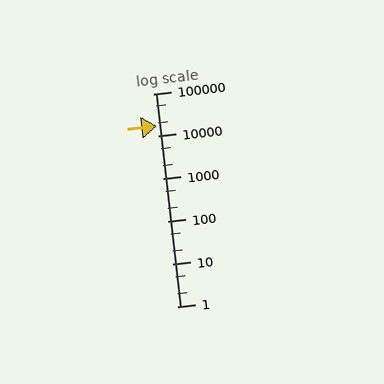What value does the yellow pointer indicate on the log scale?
The pointer indicates approximately 17000.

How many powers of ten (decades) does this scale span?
The scale spans 5 decades, from 1 to 100000.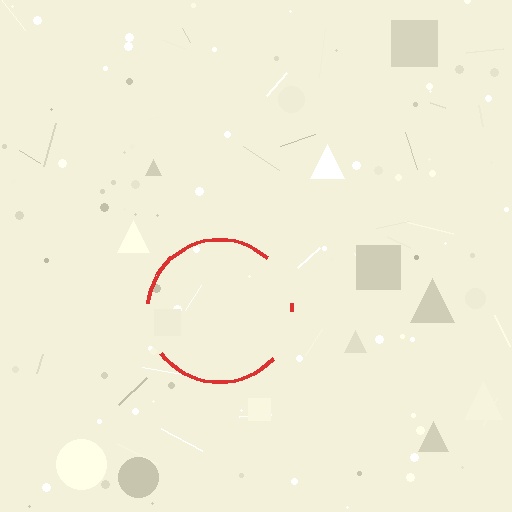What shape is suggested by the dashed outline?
The dashed outline suggests a circle.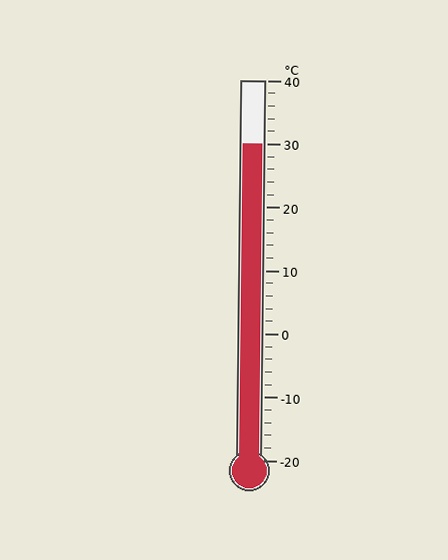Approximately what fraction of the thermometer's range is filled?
The thermometer is filled to approximately 85% of its range.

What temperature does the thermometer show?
The thermometer shows approximately 30°C.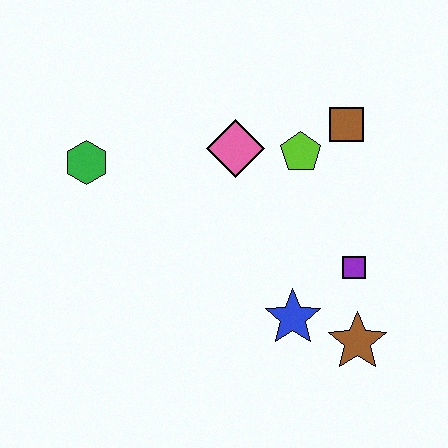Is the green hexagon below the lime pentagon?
Yes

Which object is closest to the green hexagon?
The pink diamond is closest to the green hexagon.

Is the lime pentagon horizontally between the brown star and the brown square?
No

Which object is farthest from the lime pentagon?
The green hexagon is farthest from the lime pentagon.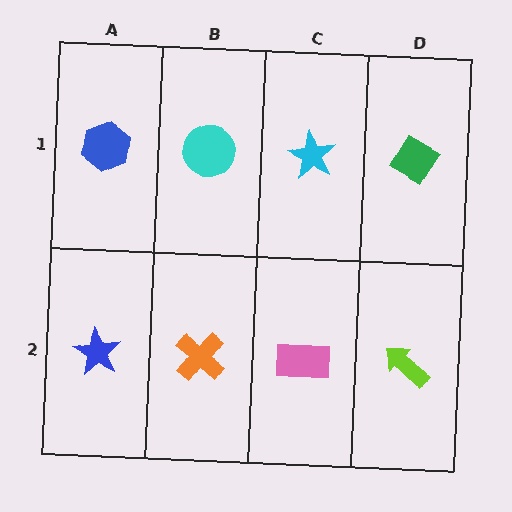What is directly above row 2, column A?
A blue hexagon.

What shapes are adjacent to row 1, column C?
A pink rectangle (row 2, column C), a cyan circle (row 1, column B), a green diamond (row 1, column D).